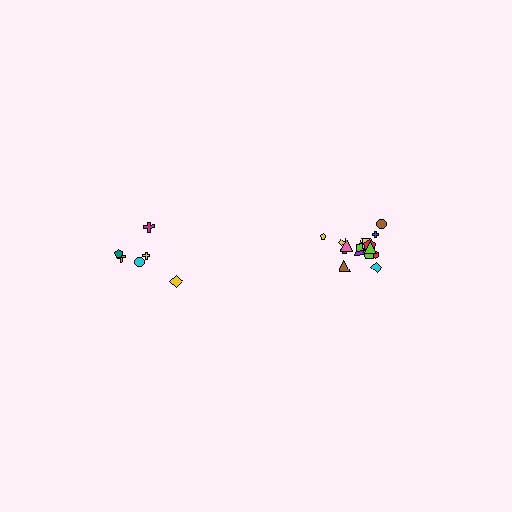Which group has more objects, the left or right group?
The right group.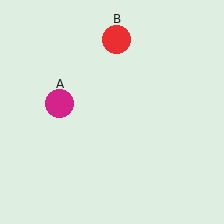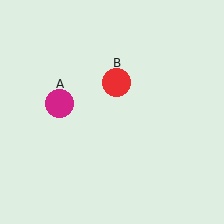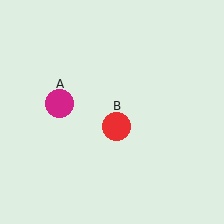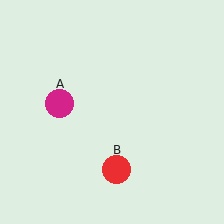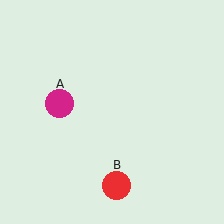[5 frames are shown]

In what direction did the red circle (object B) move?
The red circle (object B) moved down.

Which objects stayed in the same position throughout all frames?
Magenta circle (object A) remained stationary.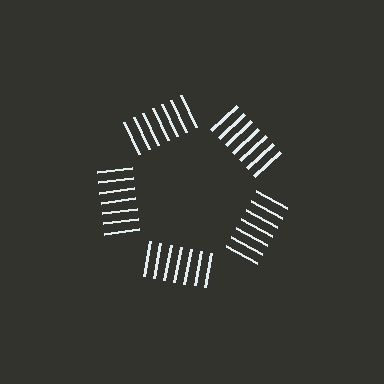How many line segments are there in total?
35 — 7 along each of the 5 edges.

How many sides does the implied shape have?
5 sides — the line-ends trace a pentagon.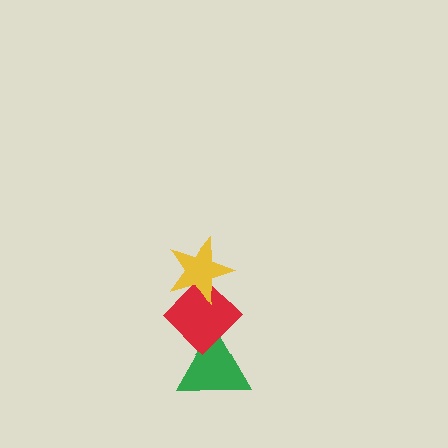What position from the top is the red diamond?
The red diamond is 2nd from the top.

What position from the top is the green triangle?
The green triangle is 3rd from the top.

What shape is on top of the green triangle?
The red diamond is on top of the green triangle.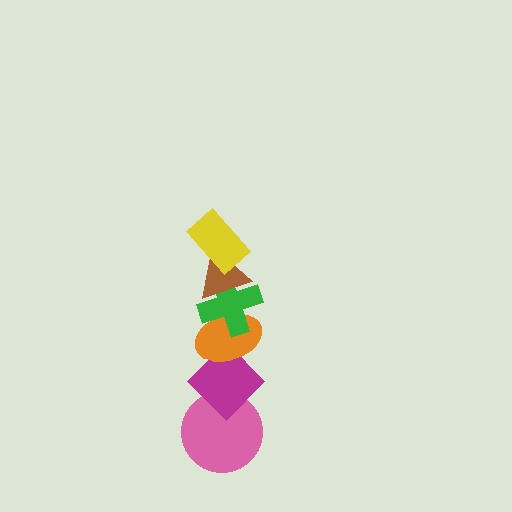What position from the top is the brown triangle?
The brown triangle is 2nd from the top.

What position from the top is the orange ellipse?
The orange ellipse is 4th from the top.